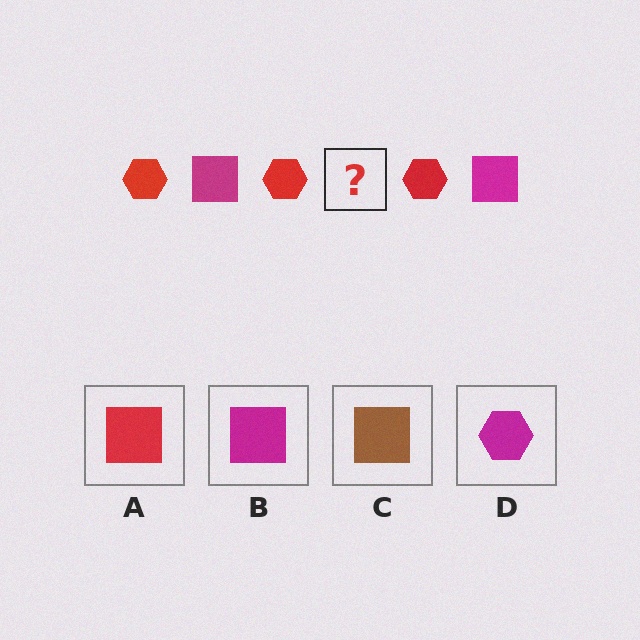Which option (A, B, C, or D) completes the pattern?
B.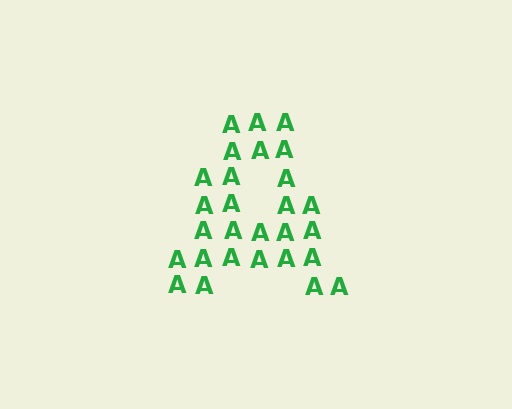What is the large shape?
The large shape is the letter A.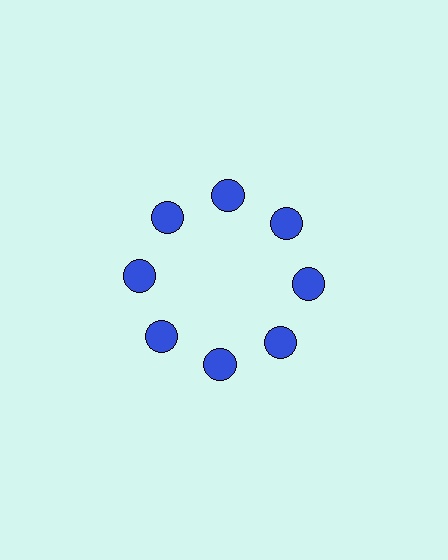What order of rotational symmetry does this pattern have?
This pattern has 8-fold rotational symmetry.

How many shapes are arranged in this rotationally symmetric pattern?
There are 8 shapes, arranged in 8 groups of 1.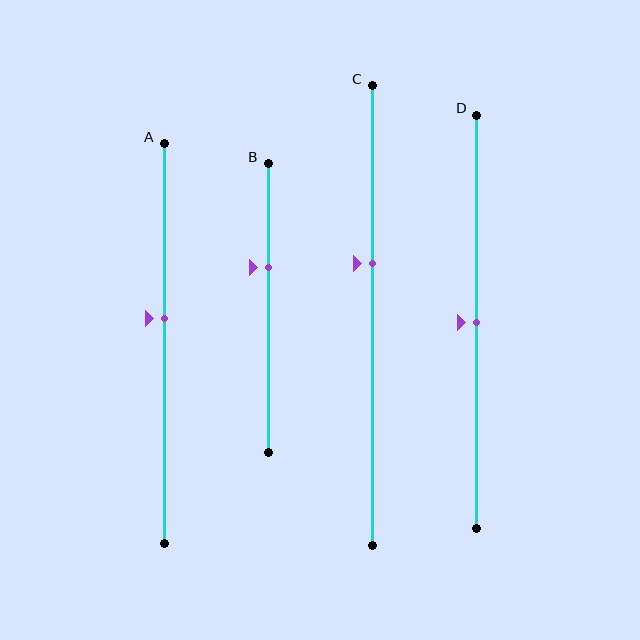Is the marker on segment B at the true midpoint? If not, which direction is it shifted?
No, the marker on segment B is shifted upward by about 14% of the segment length.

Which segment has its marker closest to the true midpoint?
Segment D has its marker closest to the true midpoint.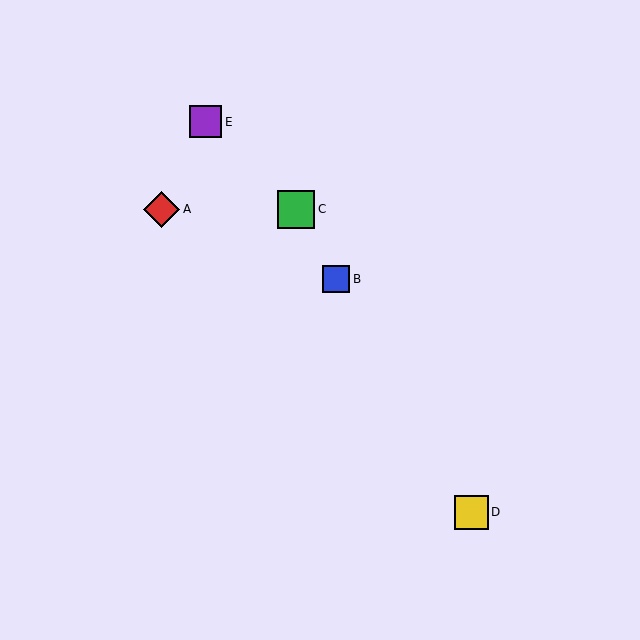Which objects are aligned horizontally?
Objects A, C are aligned horizontally.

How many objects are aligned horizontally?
2 objects (A, C) are aligned horizontally.